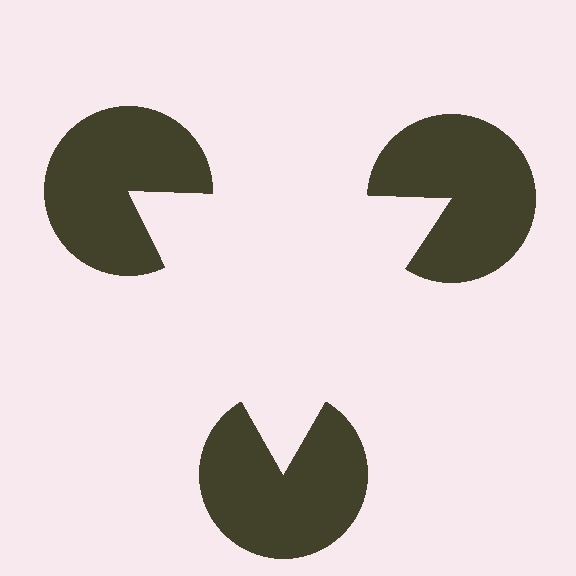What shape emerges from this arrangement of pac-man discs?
An illusory triangle — its edges are inferred from the aligned wedge cuts in the pac-man discs, not physically drawn.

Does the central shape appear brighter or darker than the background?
It typically appears slightly brighter than the background, even though no actual brightness change is drawn.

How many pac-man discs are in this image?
There are 3 — one at each vertex of the illusory triangle.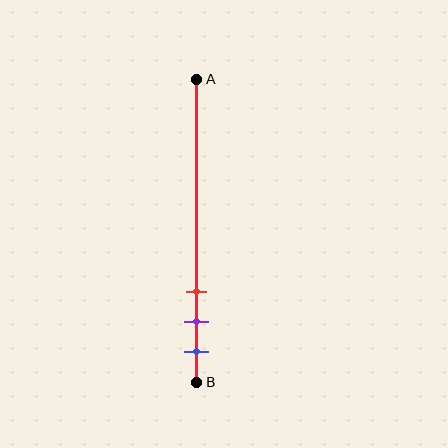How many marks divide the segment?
There are 3 marks dividing the segment.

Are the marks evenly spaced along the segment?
Yes, the marks are approximately evenly spaced.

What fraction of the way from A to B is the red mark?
The red mark is approximately 70% (0.7) of the way from A to B.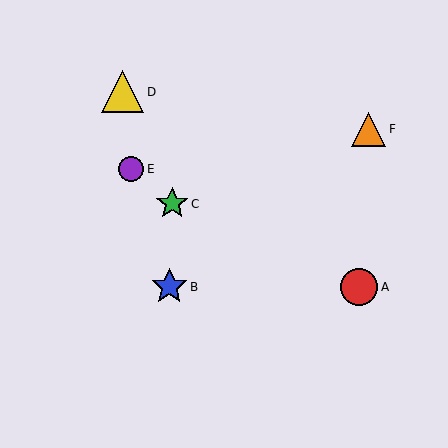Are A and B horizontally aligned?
Yes, both are at y≈287.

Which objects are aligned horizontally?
Objects A, B are aligned horizontally.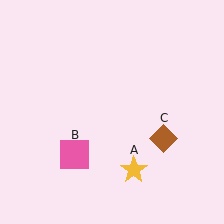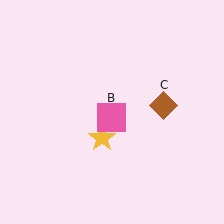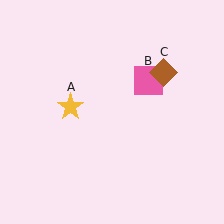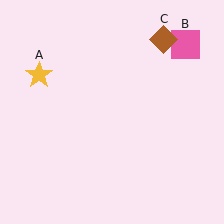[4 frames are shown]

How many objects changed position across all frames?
3 objects changed position: yellow star (object A), pink square (object B), brown diamond (object C).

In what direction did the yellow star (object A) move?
The yellow star (object A) moved up and to the left.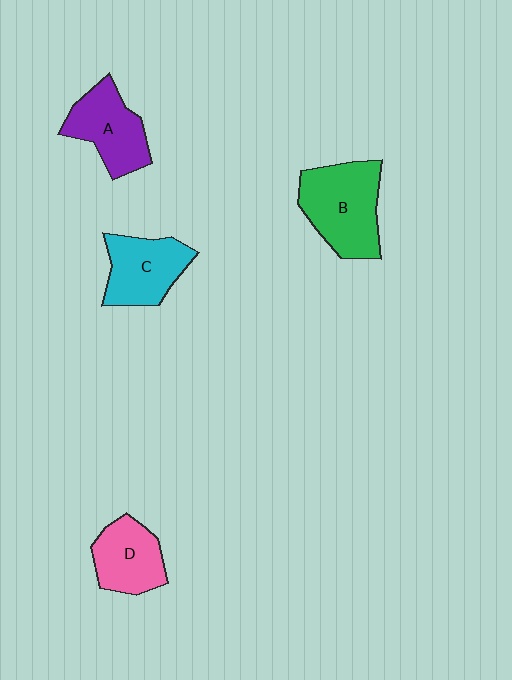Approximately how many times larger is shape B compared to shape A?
Approximately 1.3 times.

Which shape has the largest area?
Shape B (green).